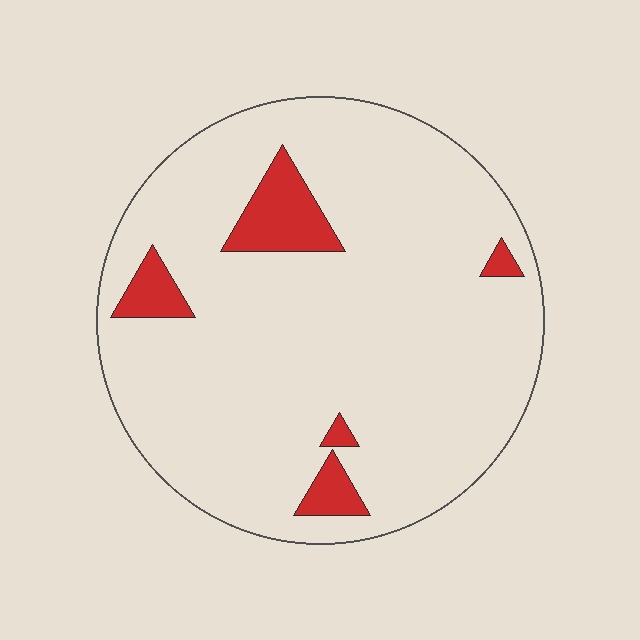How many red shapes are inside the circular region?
5.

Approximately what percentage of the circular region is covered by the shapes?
Approximately 10%.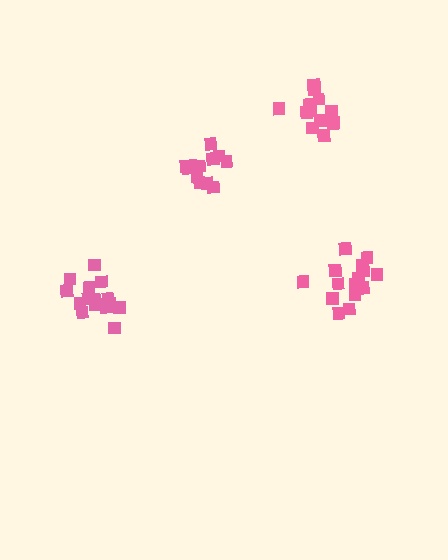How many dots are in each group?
Group 1: 16 dots, Group 2: 14 dots, Group 3: 15 dots, Group 4: 12 dots (57 total).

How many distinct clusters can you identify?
There are 4 distinct clusters.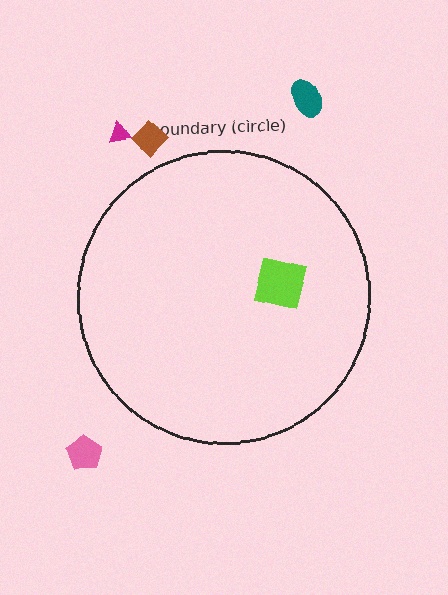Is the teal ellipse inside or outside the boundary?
Outside.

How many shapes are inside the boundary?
1 inside, 4 outside.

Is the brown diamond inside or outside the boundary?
Outside.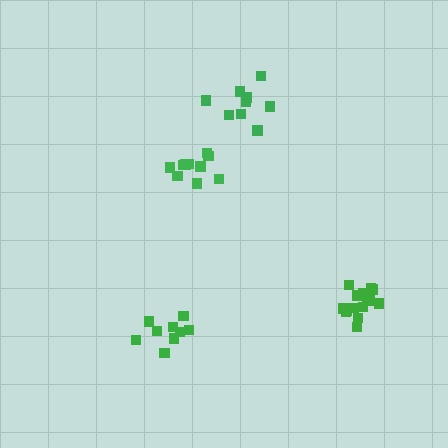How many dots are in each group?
Group 1: 15 dots, Group 2: 10 dots, Group 3: 9 dots, Group 4: 9 dots (43 total).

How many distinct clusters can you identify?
There are 4 distinct clusters.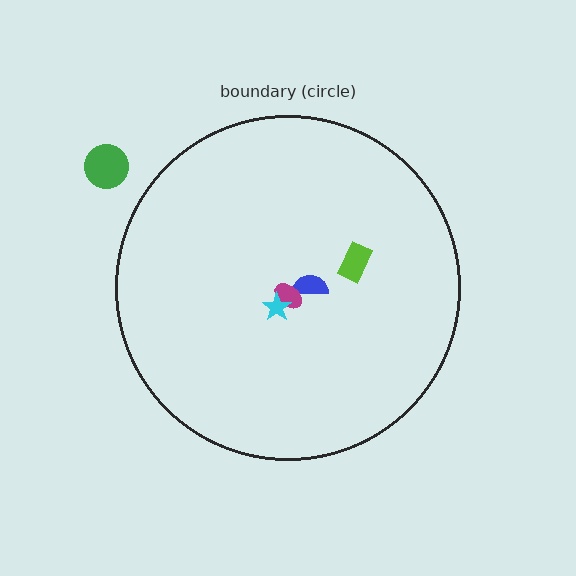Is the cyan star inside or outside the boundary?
Inside.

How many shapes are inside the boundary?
4 inside, 1 outside.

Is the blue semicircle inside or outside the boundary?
Inside.